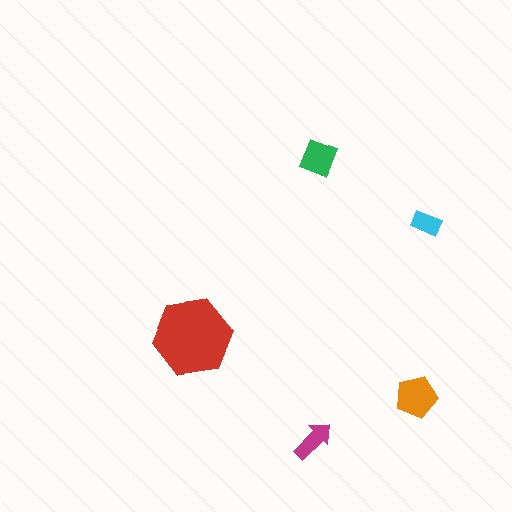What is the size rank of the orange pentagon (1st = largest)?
2nd.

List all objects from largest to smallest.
The red hexagon, the orange pentagon, the green diamond, the magenta arrow, the cyan rectangle.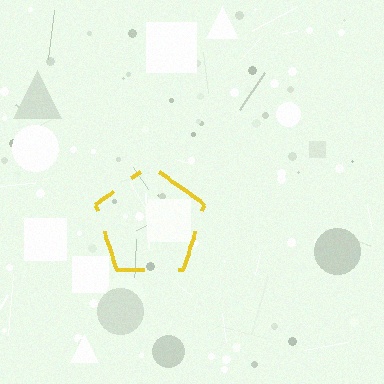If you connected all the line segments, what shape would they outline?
They would outline a pentagon.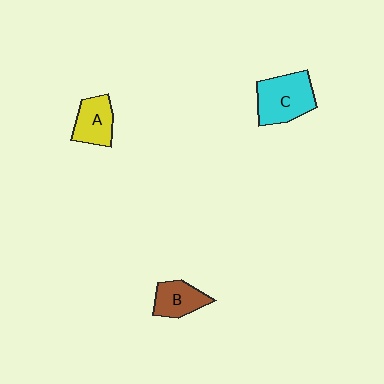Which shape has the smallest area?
Shape B (brown).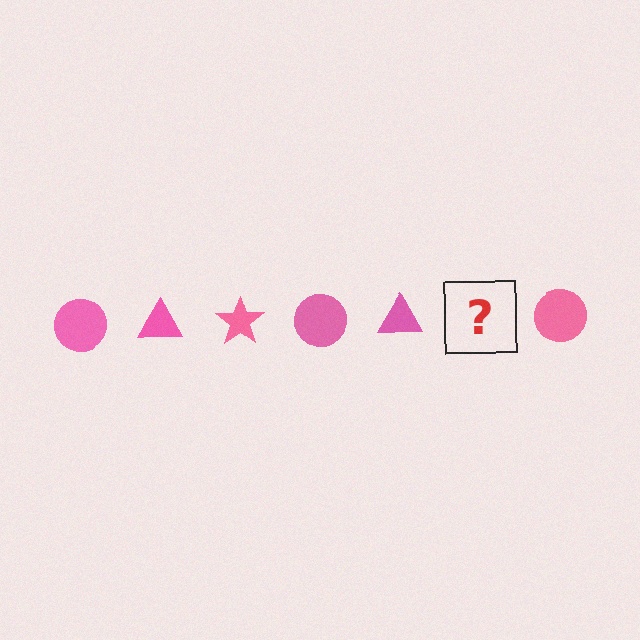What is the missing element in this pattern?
The missing element is a pink star.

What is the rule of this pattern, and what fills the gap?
The rule is that the pattern cycles through circle, triangle, star shapes in pink. The gap should be filled with a pink star.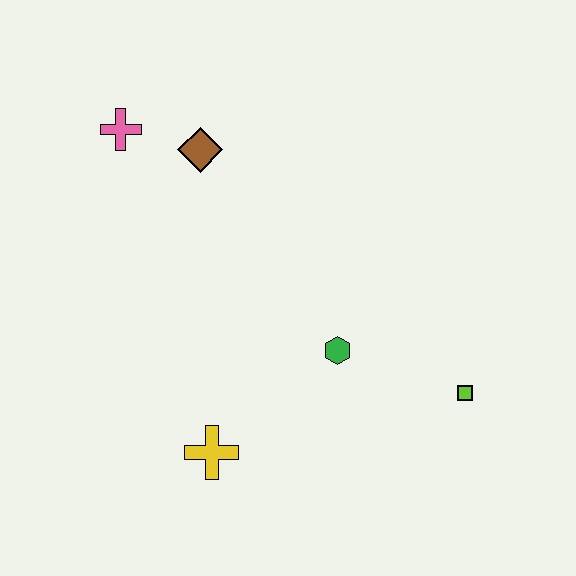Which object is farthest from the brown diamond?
The lime square is farthest from the brown diamond.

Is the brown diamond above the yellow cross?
Yes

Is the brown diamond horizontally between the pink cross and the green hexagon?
Yes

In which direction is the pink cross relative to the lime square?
The pink cross is to the left of the lime square.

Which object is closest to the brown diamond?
The pink cross is closest to the brown diamond.